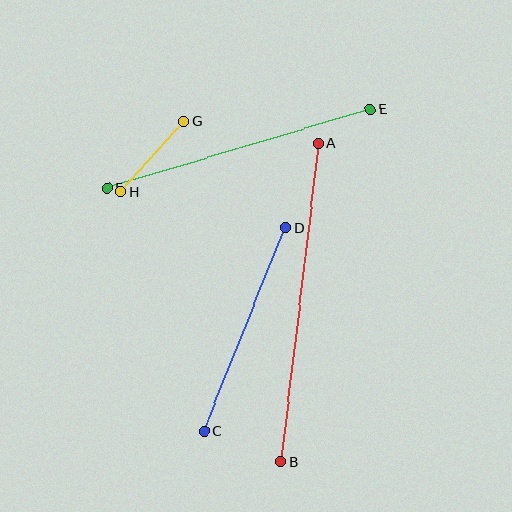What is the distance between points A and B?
The distance is approximately 320 pixels.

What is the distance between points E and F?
The distance is approximately 275 pixels.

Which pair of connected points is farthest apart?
Points A and B are farthest apart.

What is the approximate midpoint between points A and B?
The midpoint is at approximately (300, 303) pixels.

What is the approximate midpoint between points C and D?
The midpoint is at approximately (245, 329) pixels.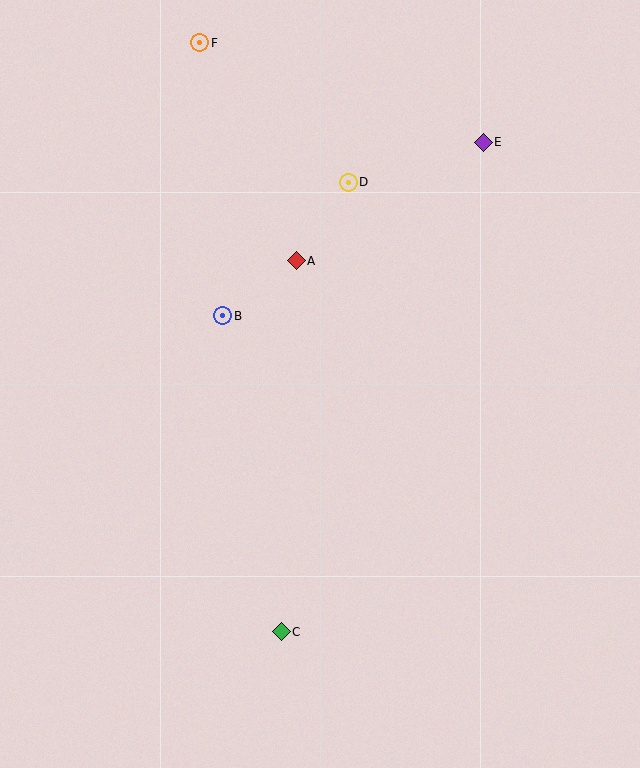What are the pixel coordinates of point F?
Point F is at (200, 43).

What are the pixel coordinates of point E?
Point E is at (483, 142).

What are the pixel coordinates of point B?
Point B is at (223, 316).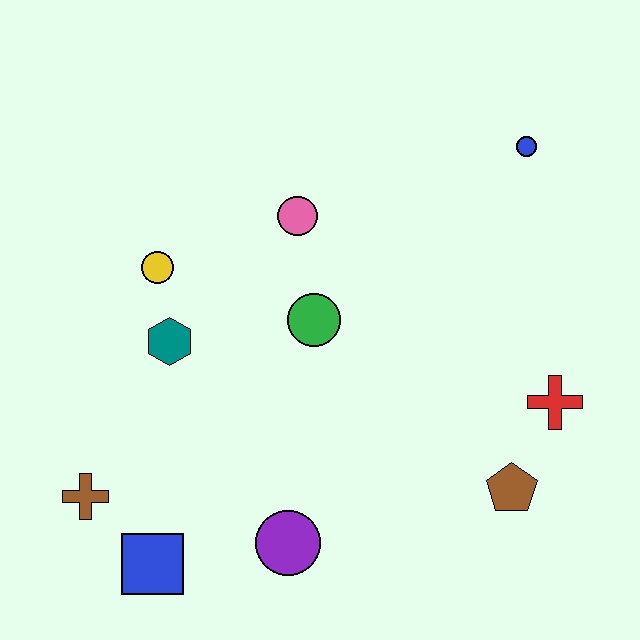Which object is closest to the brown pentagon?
The red cross is closest to the brown pentagon.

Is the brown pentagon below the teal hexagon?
Yes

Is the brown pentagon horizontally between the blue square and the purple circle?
No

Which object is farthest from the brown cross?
The blue circle is farthest from the brown cross.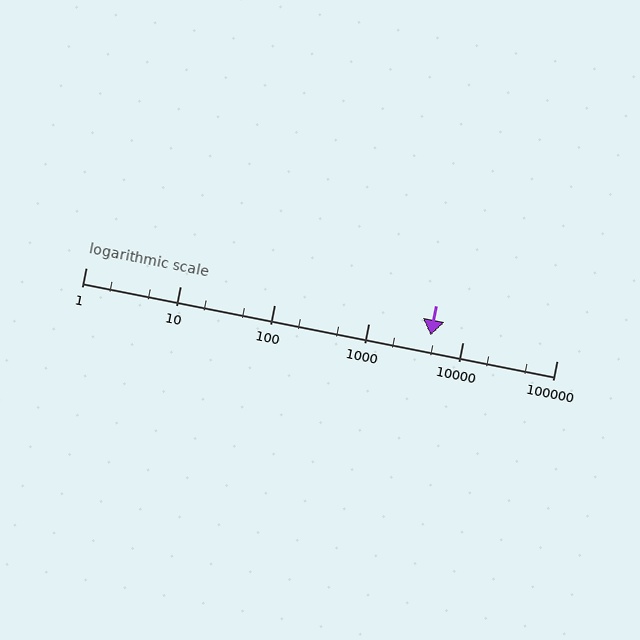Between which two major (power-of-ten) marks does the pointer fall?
The pointer is between 1000 and 10000.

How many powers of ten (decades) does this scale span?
The scale spans 5 decades, from 1 to 100000.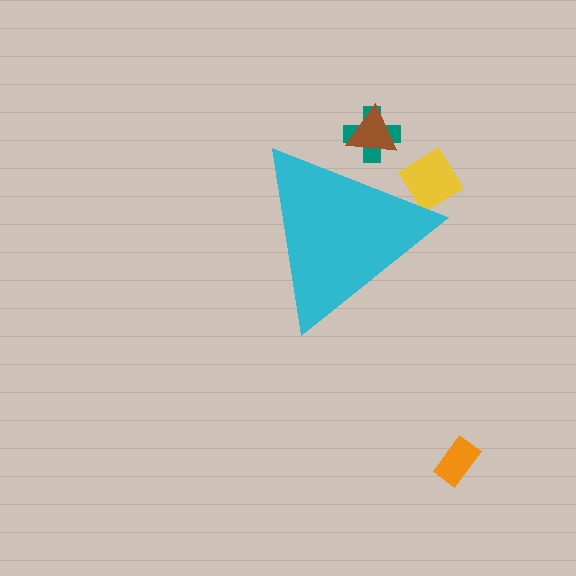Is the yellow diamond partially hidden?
Yes, the yellow diamond is partially hidden behind the cyan triangle.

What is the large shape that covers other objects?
A cyan triangle.